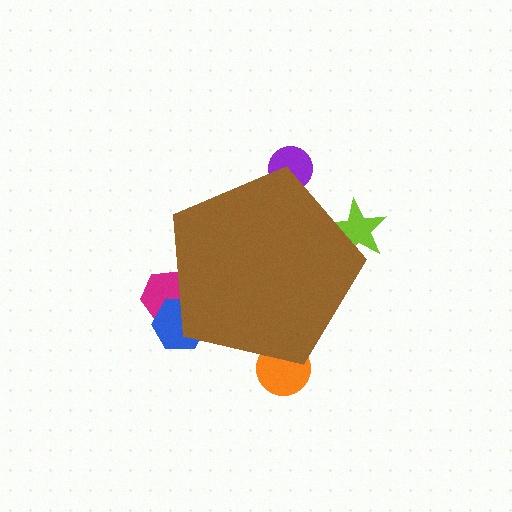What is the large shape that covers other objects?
A brown pentagon.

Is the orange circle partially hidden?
Yes, the orange circle is partially hidden behind the brown pentagon.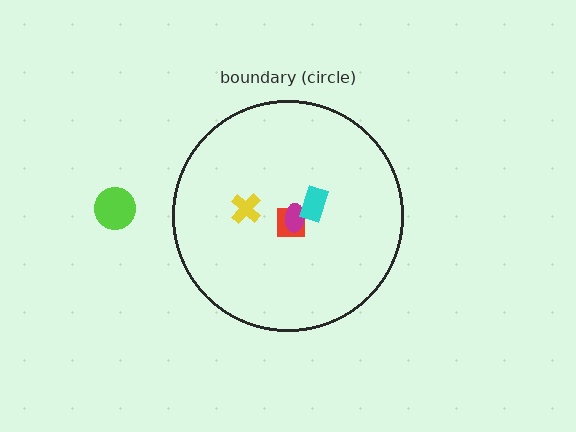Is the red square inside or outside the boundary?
Inside.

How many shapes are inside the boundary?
4 inside, 1 outside.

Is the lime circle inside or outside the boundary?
Outside.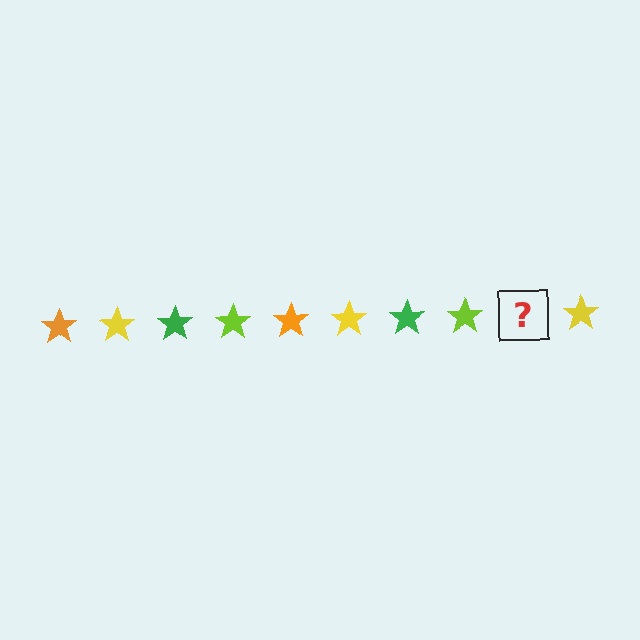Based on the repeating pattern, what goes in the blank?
The blank should be an orange star.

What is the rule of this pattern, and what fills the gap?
The rule is that the pattern cycles through orange, yellow, green, lime stars. The gap should be filled with an orange star.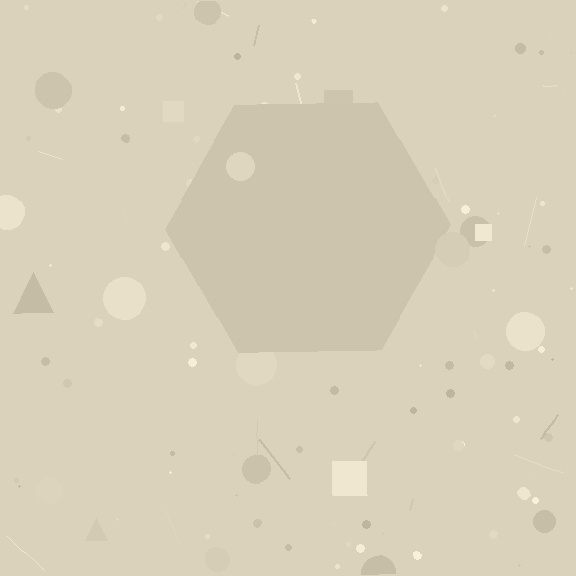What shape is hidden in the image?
A hexagon is hidden in the image.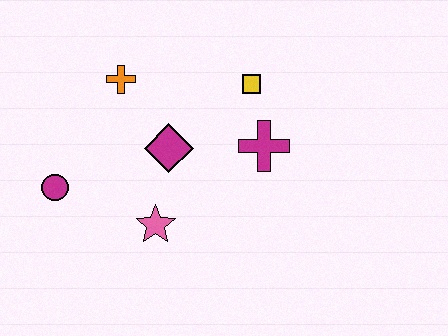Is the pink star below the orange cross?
Yes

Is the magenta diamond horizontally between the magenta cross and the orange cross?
Yes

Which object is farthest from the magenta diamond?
The magenta circle is farthest from the magenta diamond.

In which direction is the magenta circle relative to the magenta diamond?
The magenta circle is to the left of the magenta diamond.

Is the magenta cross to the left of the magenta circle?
No